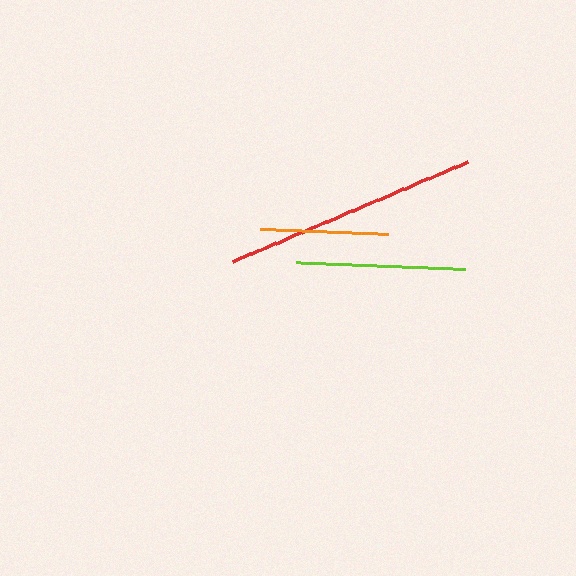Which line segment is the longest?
The red line is the longest at approximately 255 pixels.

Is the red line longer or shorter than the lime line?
The red line is longer than the lime line.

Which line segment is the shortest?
The orange line is the shortest at approximately 128 pixels.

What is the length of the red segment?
The red segment is approximately 255 pixels long.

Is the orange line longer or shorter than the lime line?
The lime line is longer than the orange line.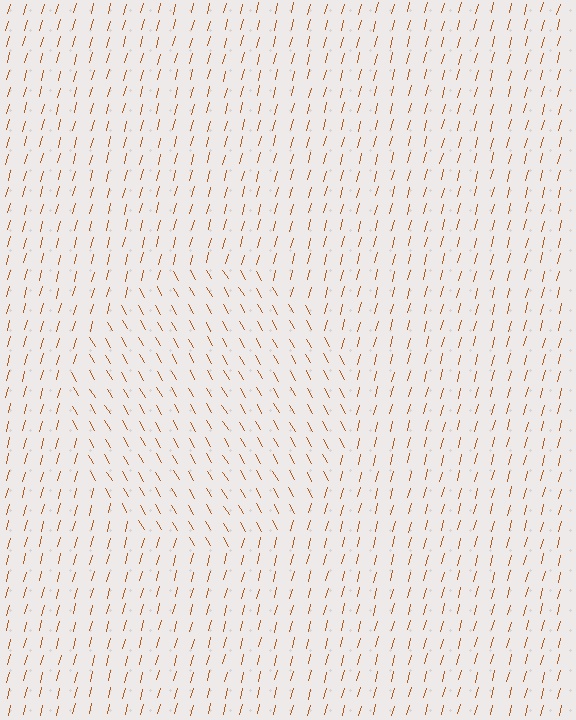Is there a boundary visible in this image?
Yes, there is a texture boundary formed by a change in line orientation.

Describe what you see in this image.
The image is filled with small brown line segments. A circle region in the image has lines oriented differently from the surrounding lines, creating a visible texture boundary.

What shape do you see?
I see a circle.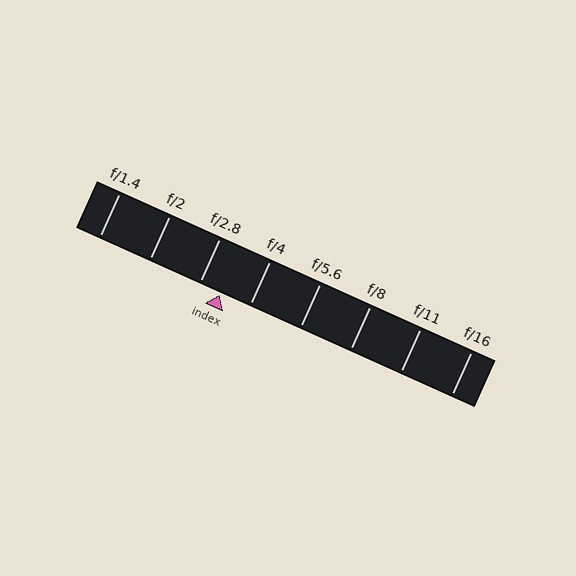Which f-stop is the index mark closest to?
The index mark is closest to f/2.8.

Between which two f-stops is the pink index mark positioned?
The index mark is between f/2.8 and f/4.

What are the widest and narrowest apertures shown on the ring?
The widest aperture shown is f/1.4 and the narrowest is f/16.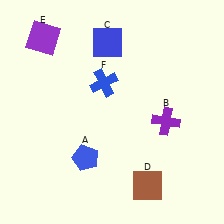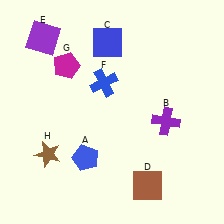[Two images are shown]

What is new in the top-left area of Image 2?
A magenta pentagon (G) was added in the top-left area of Image 2.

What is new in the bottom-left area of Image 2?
A brown star (H) was added in the bottom-left area of Image 2.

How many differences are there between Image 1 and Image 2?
There are 2 differences between the two images.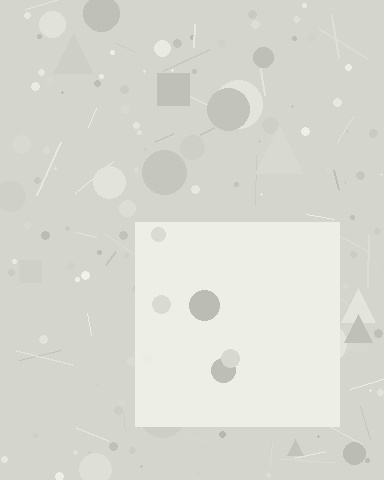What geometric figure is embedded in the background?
A square is embedded in the background.